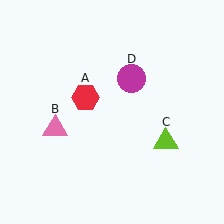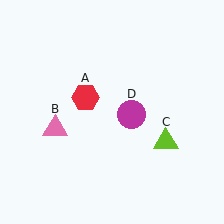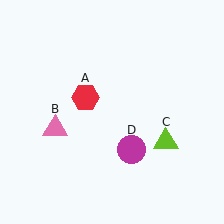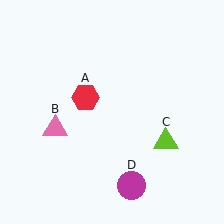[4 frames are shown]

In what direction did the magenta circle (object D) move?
The magenta circle (object D) moved down.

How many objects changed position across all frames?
1 object changed position: magenta circle (object D).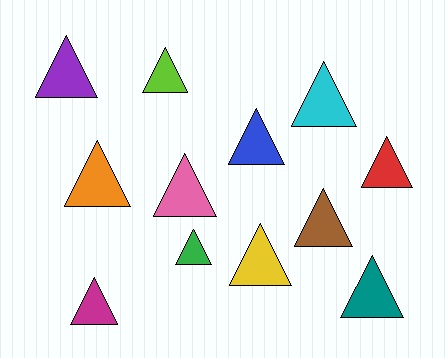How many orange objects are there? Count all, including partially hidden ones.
There is 1 orange object.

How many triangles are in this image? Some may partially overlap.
There are 12 triangles.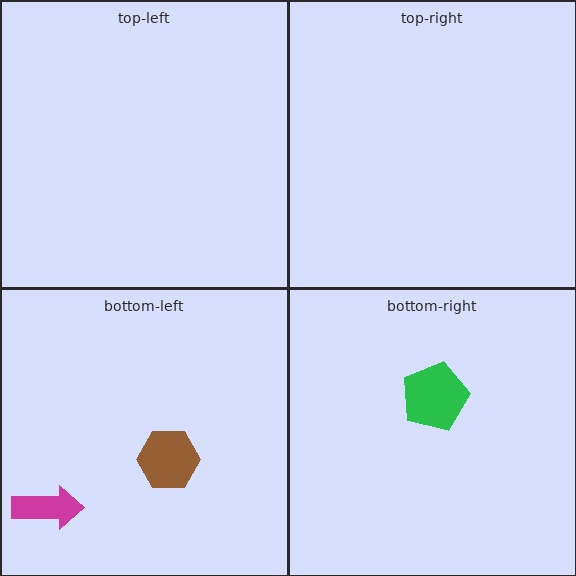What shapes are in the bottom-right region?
The green pentagon.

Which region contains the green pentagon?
The bottom-right region.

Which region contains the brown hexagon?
The bottom-left region.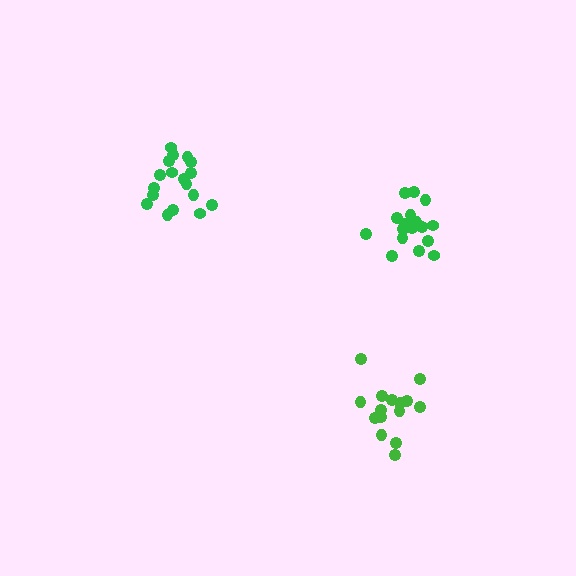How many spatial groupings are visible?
There are 3 spatial groupings.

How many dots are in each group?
Group 1: 18 dots, Group 2: 15 dots, Group 3: 19 dots (52 total).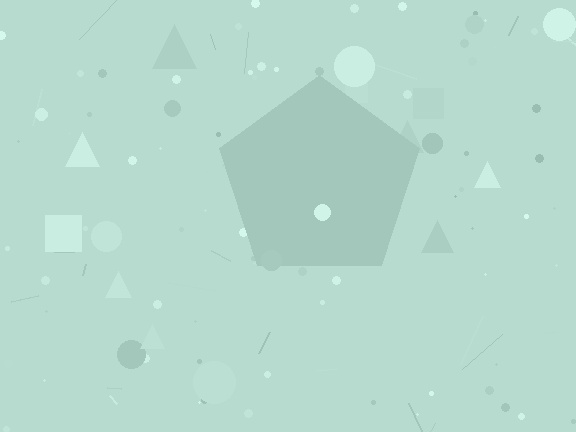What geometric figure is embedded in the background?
A pentagon is embedded in the background.